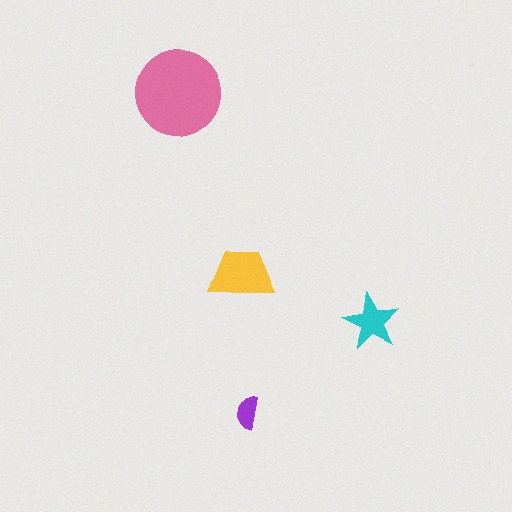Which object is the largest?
The pink circle.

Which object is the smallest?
The purple semicircle.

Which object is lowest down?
The purple semicircle is bottommost.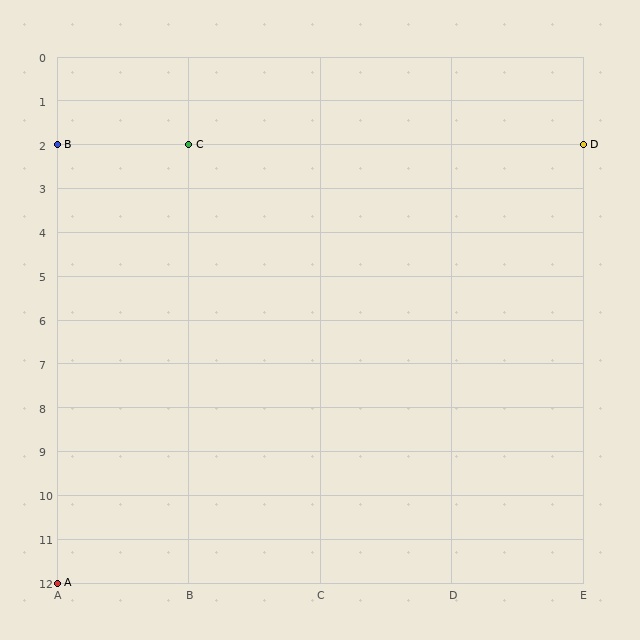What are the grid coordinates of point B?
Point B is at grid coordinates (A, 2).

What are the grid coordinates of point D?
Point D is at grid coordinates (E, 2).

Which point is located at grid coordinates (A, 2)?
Point B is at (A, 2).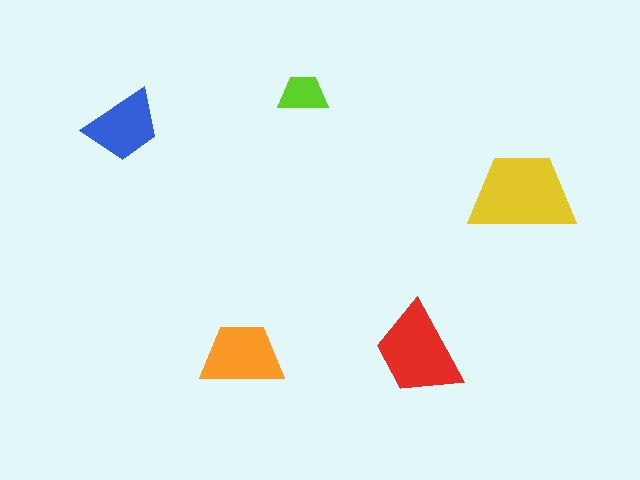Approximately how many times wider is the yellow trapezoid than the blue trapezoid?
About 1.5 times wider.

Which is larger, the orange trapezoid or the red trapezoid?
The red one.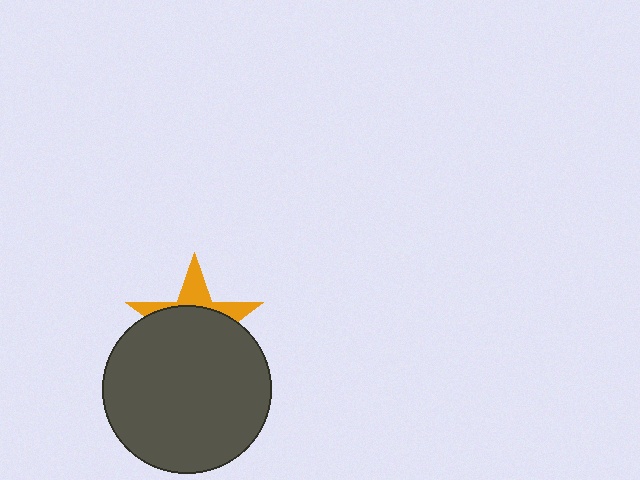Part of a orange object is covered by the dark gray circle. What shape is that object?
It is a star.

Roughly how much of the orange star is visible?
A small part of it is visible (roughly 33%).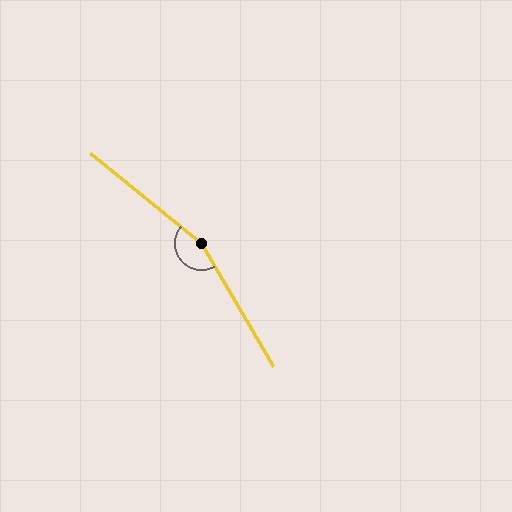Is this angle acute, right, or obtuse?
It is obtuse.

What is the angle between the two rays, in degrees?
Approximately 159 degrees.